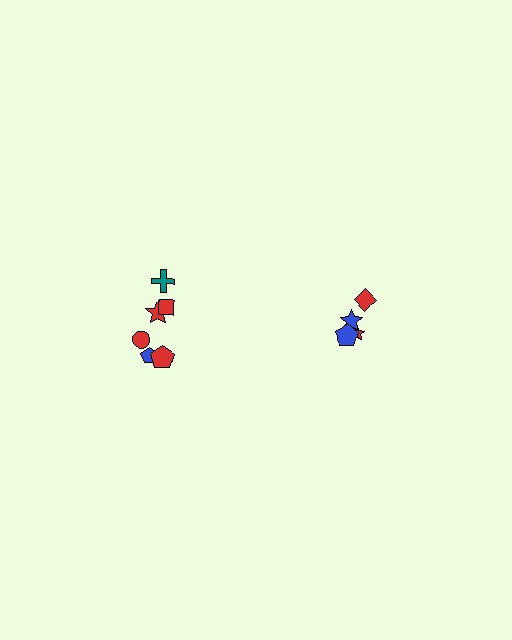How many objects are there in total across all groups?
There are 10 objects.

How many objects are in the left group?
There are 6 objects.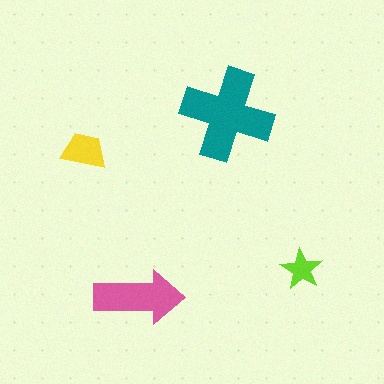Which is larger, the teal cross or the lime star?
The teal cross.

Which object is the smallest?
The lime star.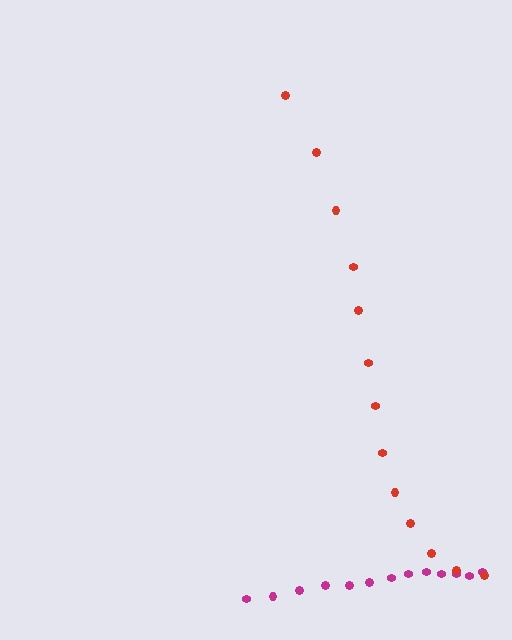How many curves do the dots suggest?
There are 2 distinct paths.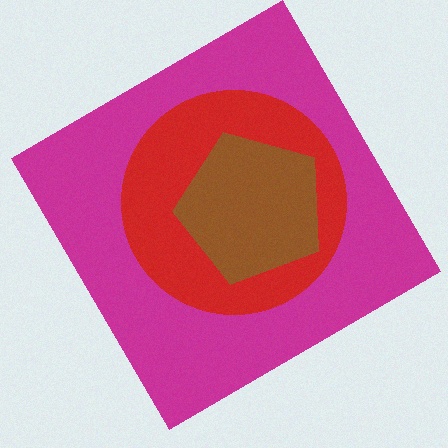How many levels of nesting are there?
3.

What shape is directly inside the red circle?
The brown pentagon.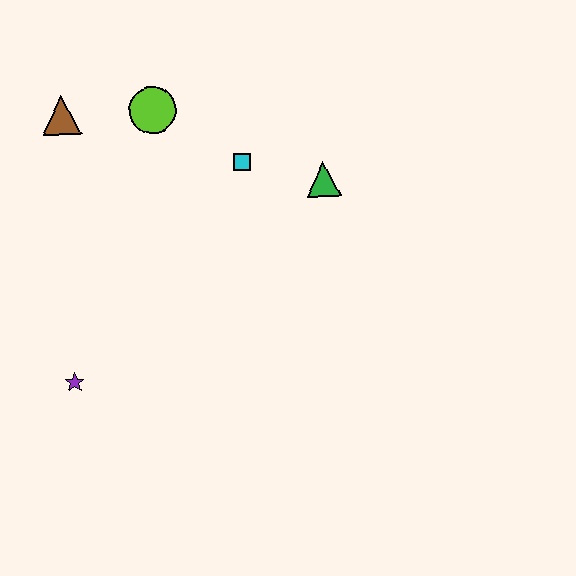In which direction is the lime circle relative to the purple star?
The lime circle is above the purple star.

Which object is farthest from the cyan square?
The purple star is farthest from the cyan square.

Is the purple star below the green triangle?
Yes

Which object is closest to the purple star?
The brown triangle is closest to the purple star.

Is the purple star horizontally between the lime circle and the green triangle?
No